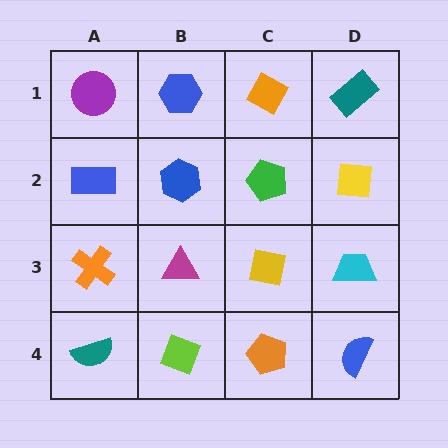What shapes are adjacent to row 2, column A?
A purple circle (row 1, column A), an orange cross (row 3, column A), a blue hexagon (row 2, column B).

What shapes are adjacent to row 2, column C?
An orange diamond (row 1, column C), a yellow square (row 3, column C), a blue hexagon (row 2, column B), a yellow square (row 2, column D).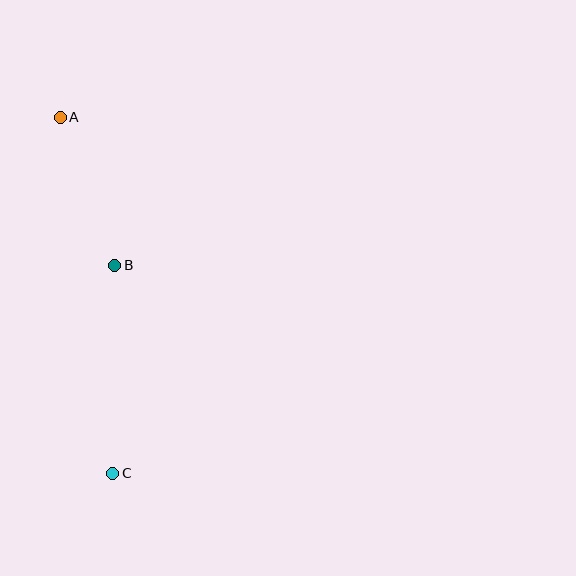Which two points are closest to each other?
Points A and B are closest to each other.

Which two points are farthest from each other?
Points A and C are farthest from each other.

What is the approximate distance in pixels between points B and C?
The distance between B and C is approximately 208 pixels.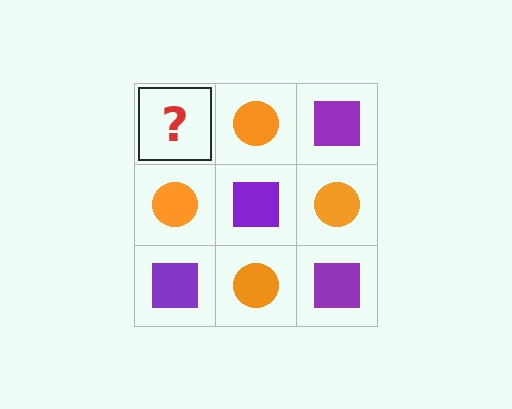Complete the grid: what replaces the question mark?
The question mark should be replaced with a purple square.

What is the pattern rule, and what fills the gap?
The rule is that it alternates purple square and orange circle in a checkerboard pattern. The gap should be filled with a purple square.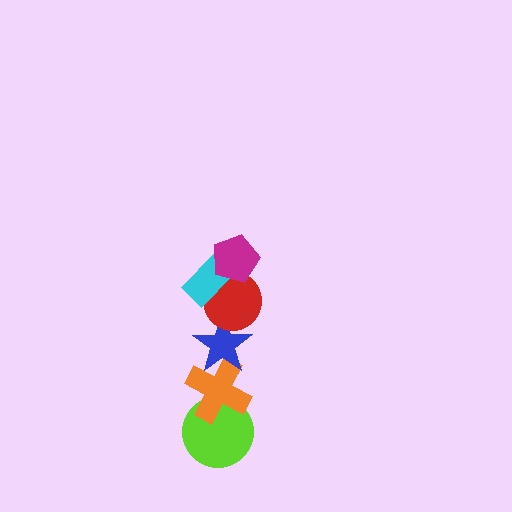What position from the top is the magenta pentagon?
The magenta pentagon is 1st from the top.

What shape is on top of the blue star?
The red circle is on top of the blue star.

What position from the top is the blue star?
The blue star is 4th from the top.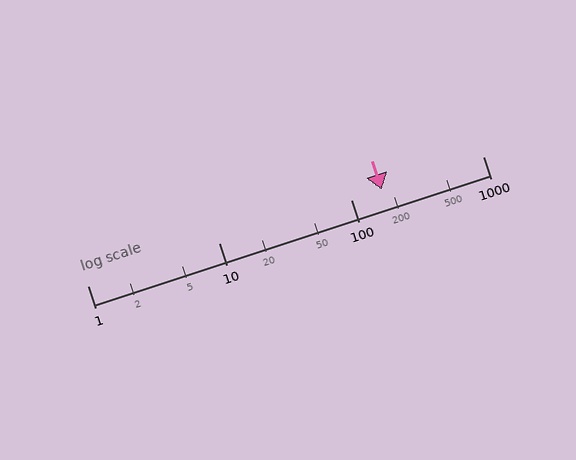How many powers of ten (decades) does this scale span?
The scale spans 3 decades, from 1 to 1000.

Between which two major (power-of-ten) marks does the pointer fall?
The pointer is between 100 and 1000.